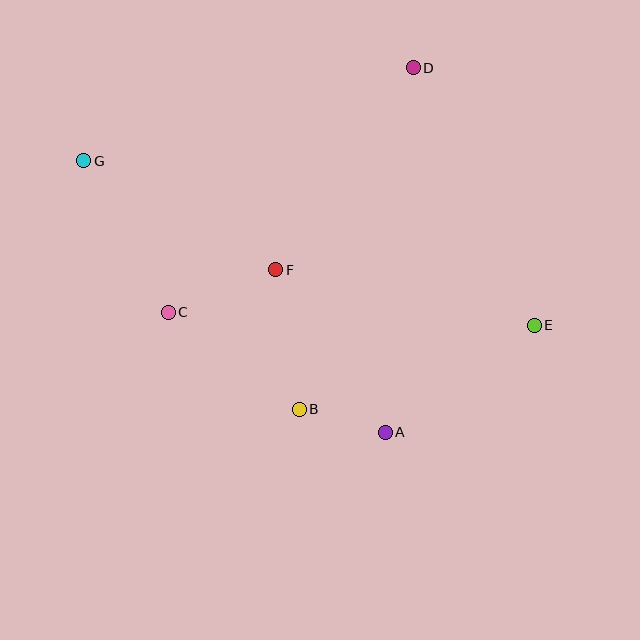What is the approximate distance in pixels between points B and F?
The distance between B and F is approximately 141 pixels.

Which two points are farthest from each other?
Points E and G are farthest from each other.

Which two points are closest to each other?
Points A and B are closest to each other.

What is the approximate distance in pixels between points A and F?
The distance between A and F is approximately 196 pixels.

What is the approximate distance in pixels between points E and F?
The distance between E and F is approximately 264 pixels.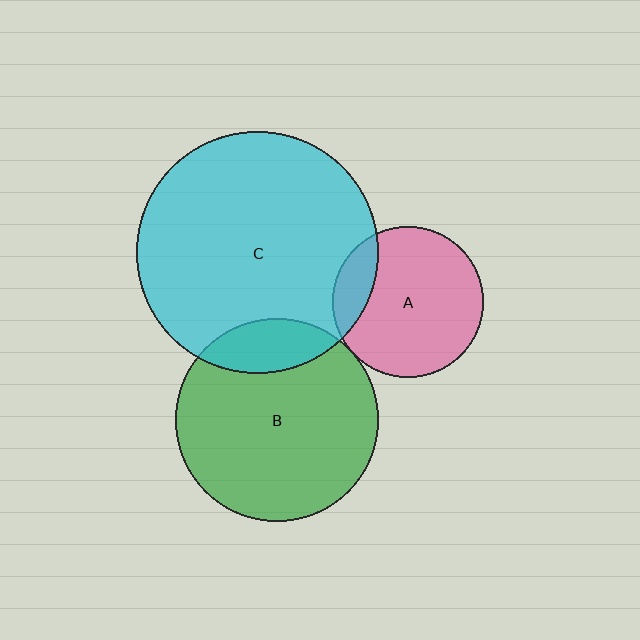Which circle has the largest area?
Circle C (cyan).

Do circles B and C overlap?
Yes.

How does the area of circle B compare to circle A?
Approximately 1.8 times.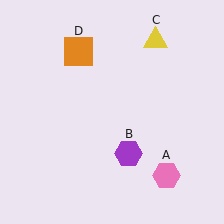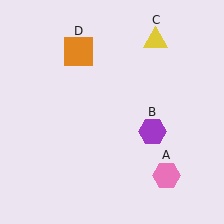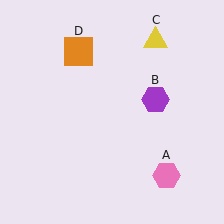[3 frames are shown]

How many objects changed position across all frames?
1 object changed position: purple hexagon (object B).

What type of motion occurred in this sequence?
The purple hexagon (object B) rotated counterclockwise around the center of the scene.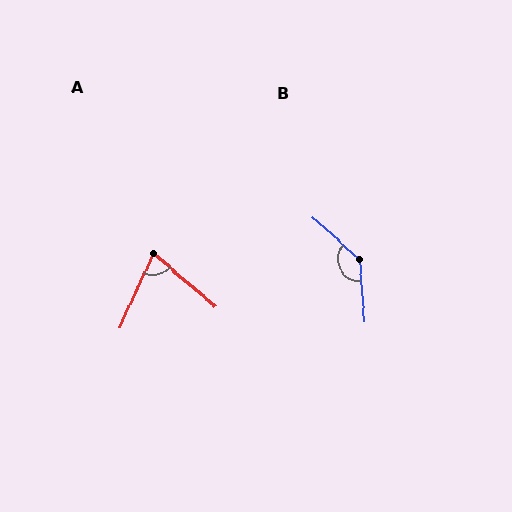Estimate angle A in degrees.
Approximately 74 degrees.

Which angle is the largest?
B, at approximately 136 degrees.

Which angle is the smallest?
A, at approximately 74 degrees.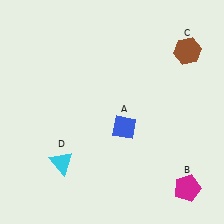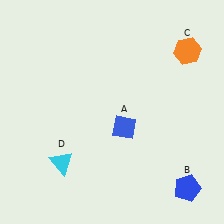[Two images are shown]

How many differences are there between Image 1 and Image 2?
There are 2 differences between the two images.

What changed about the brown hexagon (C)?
In Image 1, C is brown. In Image 2, it changed to orange.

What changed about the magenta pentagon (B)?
In Image 1, B is magenta. In Image 2, it changed to blue.